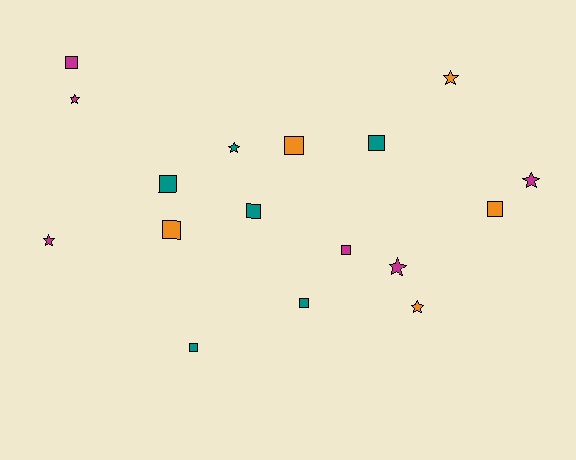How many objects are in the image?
There are 17 objects.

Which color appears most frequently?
Teal, with 6 objects.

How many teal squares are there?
There are 5 teal squares.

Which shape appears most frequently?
Square, with 10 objects.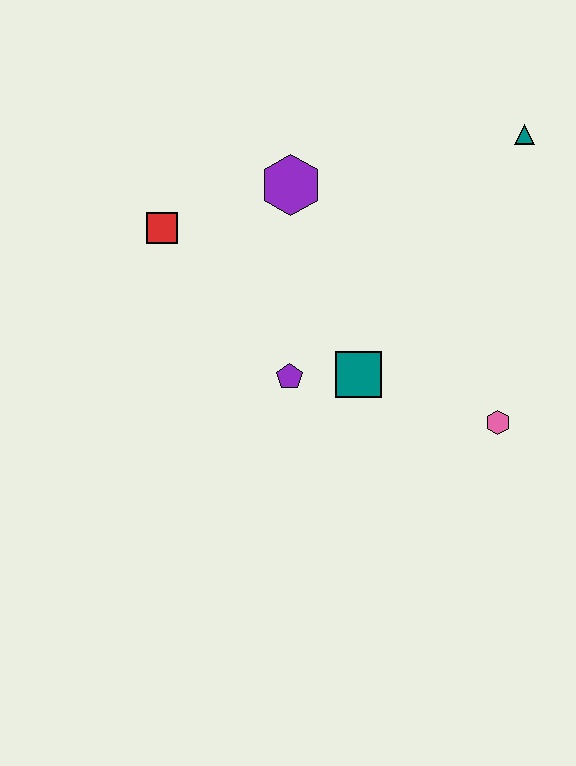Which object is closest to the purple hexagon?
The red square is closest to the purple hexagon.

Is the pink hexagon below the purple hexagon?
Yes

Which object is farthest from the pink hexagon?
The red square is farthest from the pink hexagon.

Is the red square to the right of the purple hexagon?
No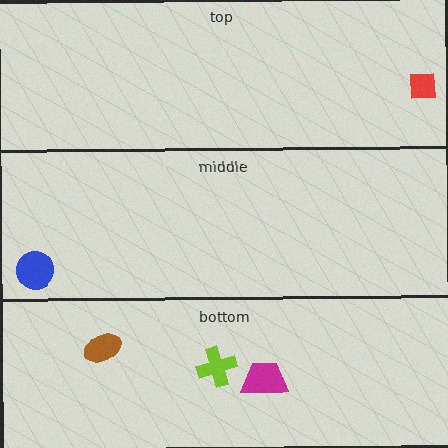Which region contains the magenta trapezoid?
The bottom region.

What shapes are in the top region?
The red square.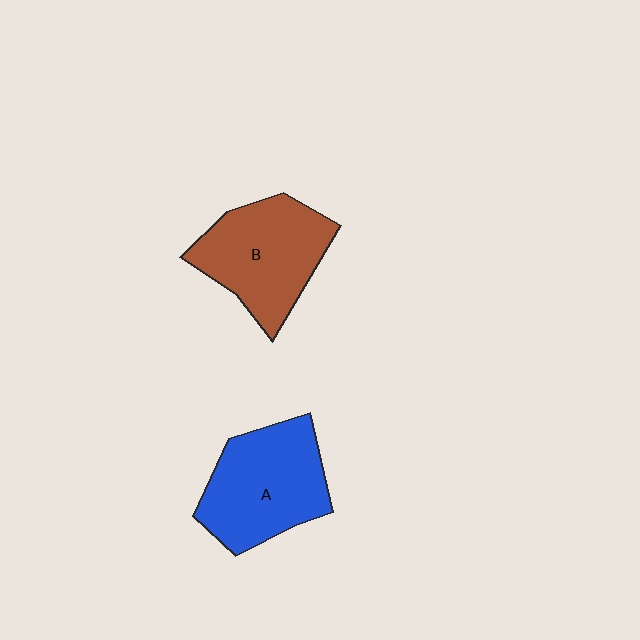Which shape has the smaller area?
Shape B (brown).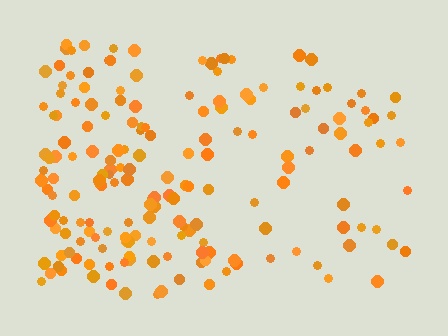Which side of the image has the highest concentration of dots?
The left.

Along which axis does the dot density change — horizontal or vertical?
Horizontal.